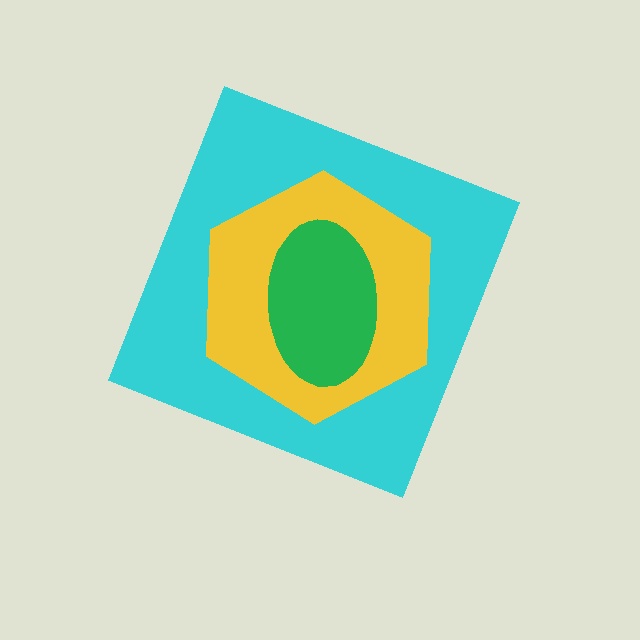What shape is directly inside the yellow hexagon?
The green ellipse.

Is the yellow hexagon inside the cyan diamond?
Yes.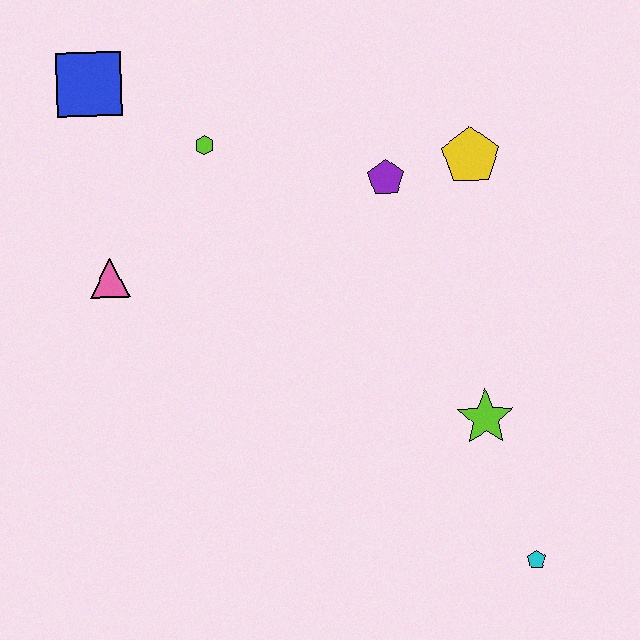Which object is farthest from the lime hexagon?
The cyan pentagon is farthest from the lime hexagon.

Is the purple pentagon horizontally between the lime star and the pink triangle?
Yes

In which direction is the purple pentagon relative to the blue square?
The purple pentagon is to the right of the blue square.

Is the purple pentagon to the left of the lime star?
Yes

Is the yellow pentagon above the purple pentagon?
Yes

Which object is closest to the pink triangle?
The lime hexagon is closest to the pink triangle.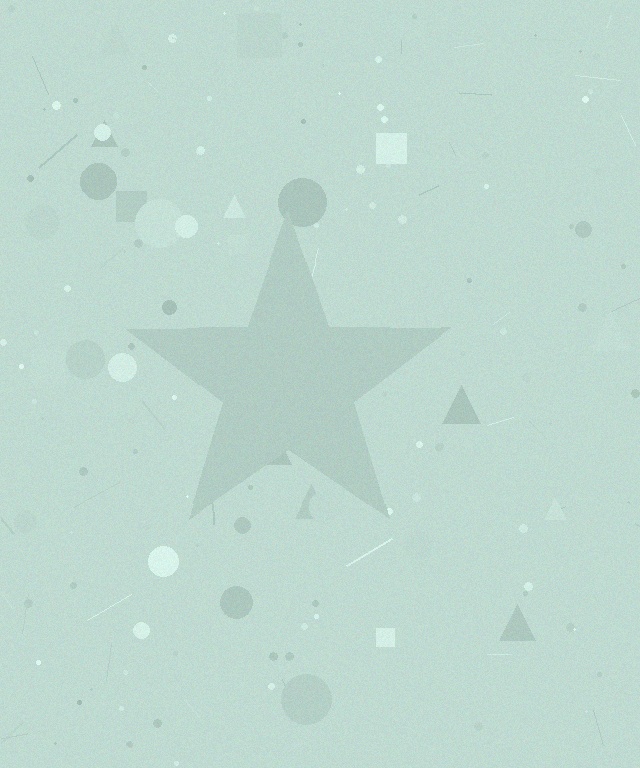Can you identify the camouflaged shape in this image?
The camouflaged shape is a star.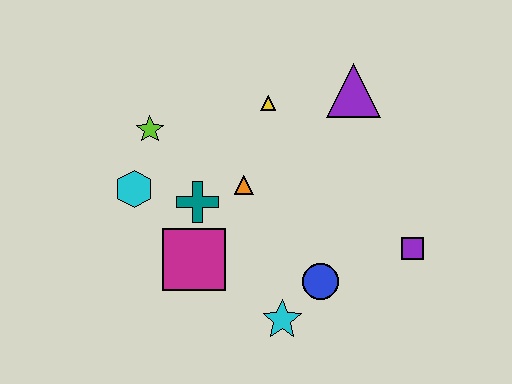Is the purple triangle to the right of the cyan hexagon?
Yes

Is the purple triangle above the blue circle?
Yes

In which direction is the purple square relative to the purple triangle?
The purple square is below the purple triangle.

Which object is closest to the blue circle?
The cyan star is closest to the blue circle.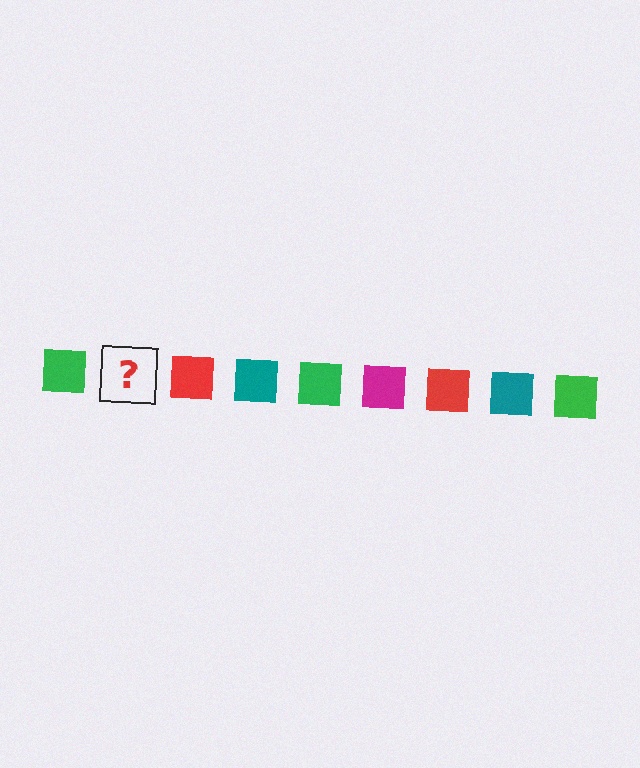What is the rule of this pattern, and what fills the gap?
The rule is that the pattern cycles through green, magenta, red, teal squares. The gap should be filled with a magenta square.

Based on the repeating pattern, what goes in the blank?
The blank should be a magenta square.